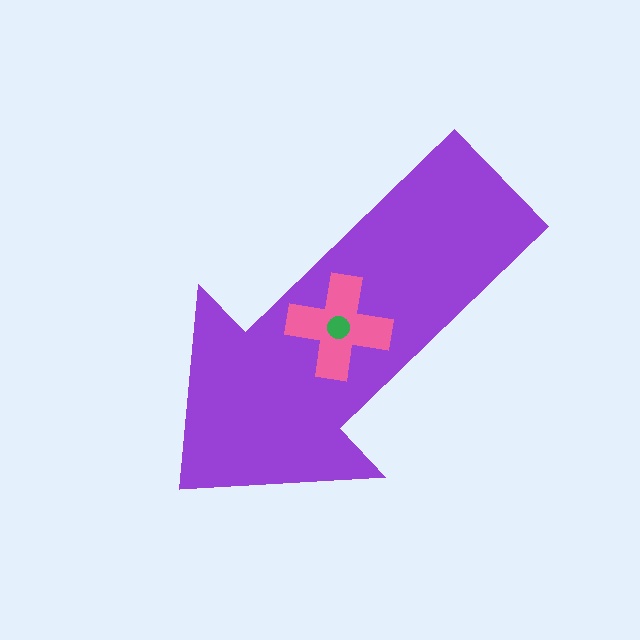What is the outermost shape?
The purple arrow.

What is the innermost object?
The green circle.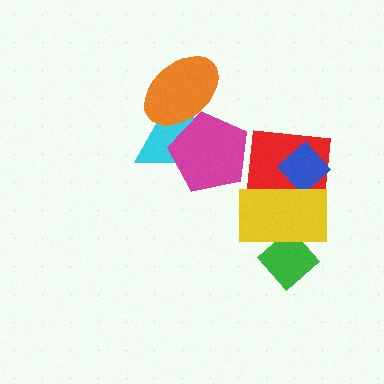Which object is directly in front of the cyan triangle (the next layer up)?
The orange ellipse is directly in front of the cyan triangle.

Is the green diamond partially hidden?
Yes, it is partially covered by another shape.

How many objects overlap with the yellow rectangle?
3 objects overlap with the yellow rectangle.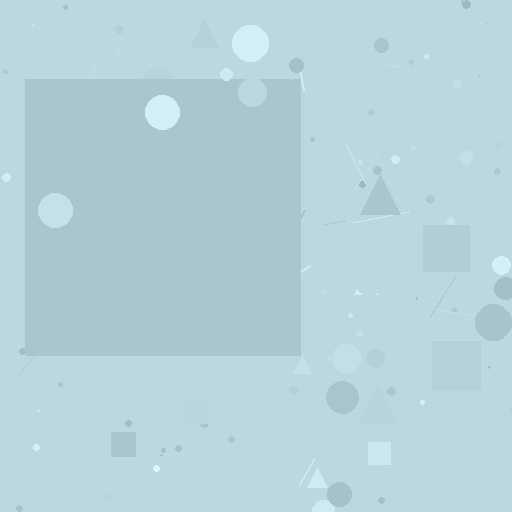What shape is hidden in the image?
A square is hidden in the image.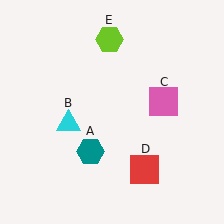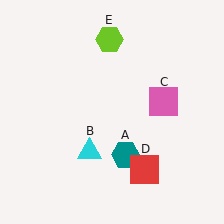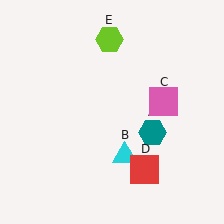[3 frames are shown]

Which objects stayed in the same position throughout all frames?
Pink square (object C) and red square (object D) and lime hexagon (object E) remained stationary.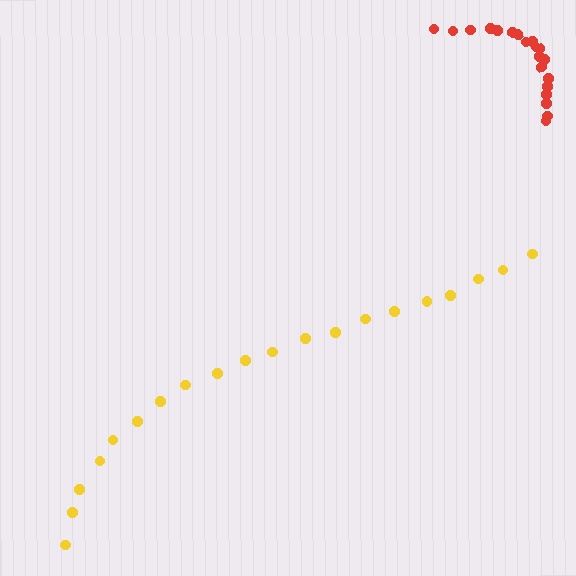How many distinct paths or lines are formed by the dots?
There are 2 distinct paths.